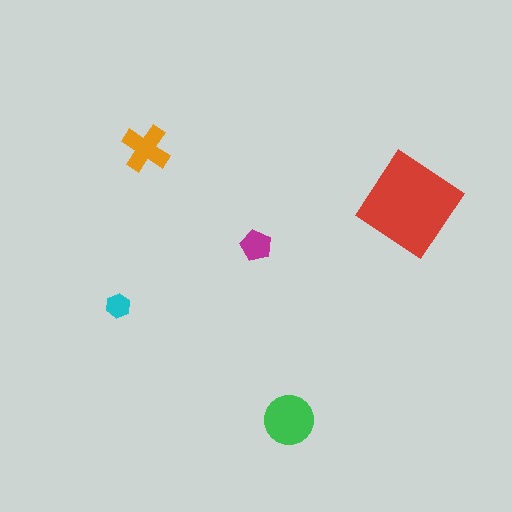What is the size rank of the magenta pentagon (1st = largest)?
4th.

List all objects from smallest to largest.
The cyan hexagon, the magenta pentagon, the orange cross, the green circle, the red diamond.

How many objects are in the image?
There are 5 objects in the image.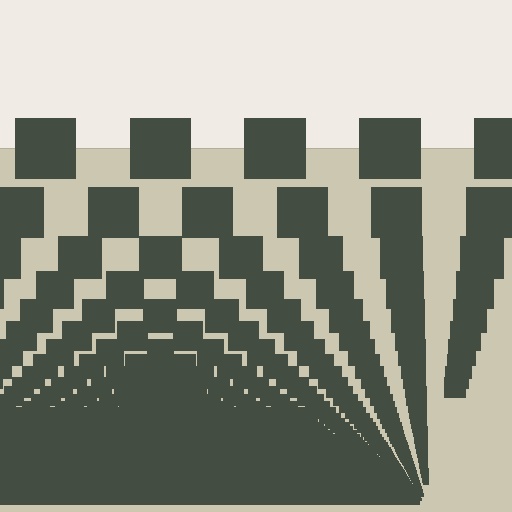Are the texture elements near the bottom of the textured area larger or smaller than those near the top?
Smaller. The gradient is inverted — elements near the bottom are smaller and denser.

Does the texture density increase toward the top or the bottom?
Density increases toward the bottom.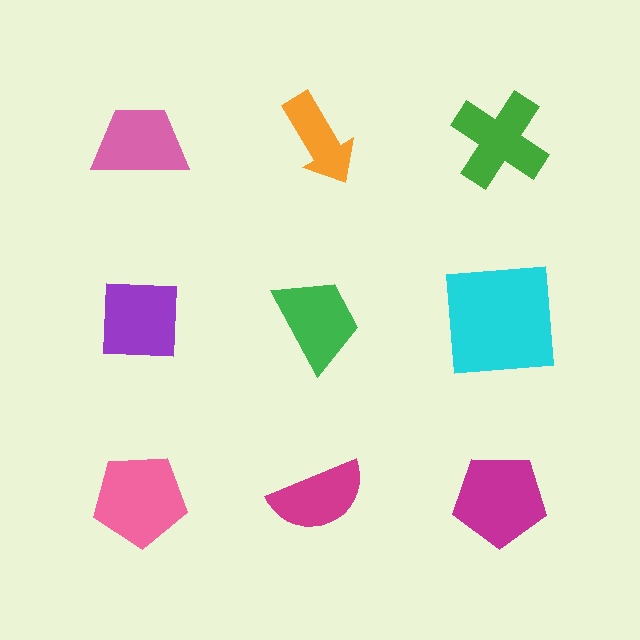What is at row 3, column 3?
A magenta pentagon.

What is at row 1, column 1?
A pink trapezoid.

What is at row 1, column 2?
An orange arrow.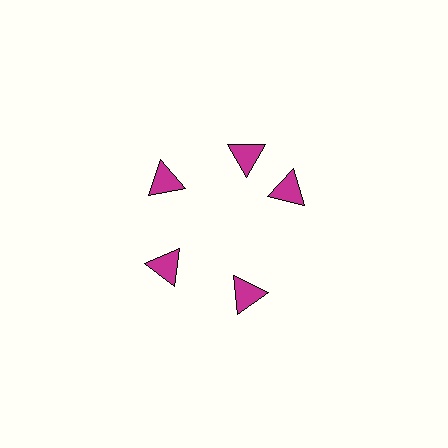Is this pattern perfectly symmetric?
No. The 5 magenta triangles are arranged in a ring, but one element near the 3 o'clock position is rotated out of alignment along the ring, breaking the 5-fold rotational symmetry.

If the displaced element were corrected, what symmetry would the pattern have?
It would have 5-fold rotational symmetry — the pattern would map onto itself every 72 degrees.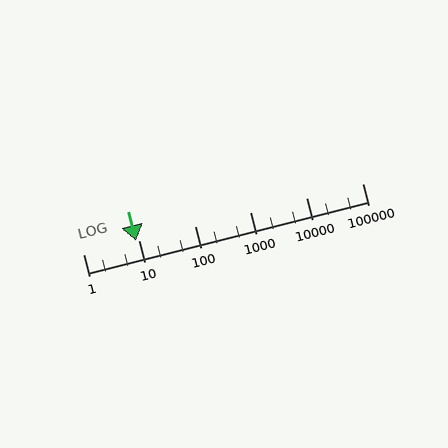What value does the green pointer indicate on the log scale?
The pointer indicates approximately 9.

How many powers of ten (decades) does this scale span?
The scale spans 5 decades, from 1 to 100000.